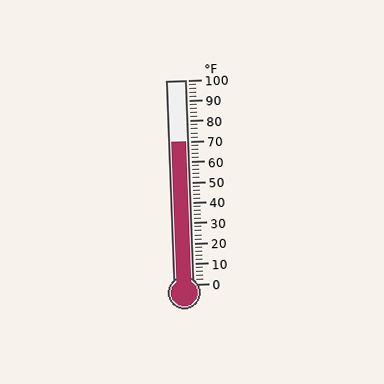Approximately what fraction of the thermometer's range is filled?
The thermometer is filled to approximately 70% of its range.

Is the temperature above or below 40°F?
The temperature is above 40°F.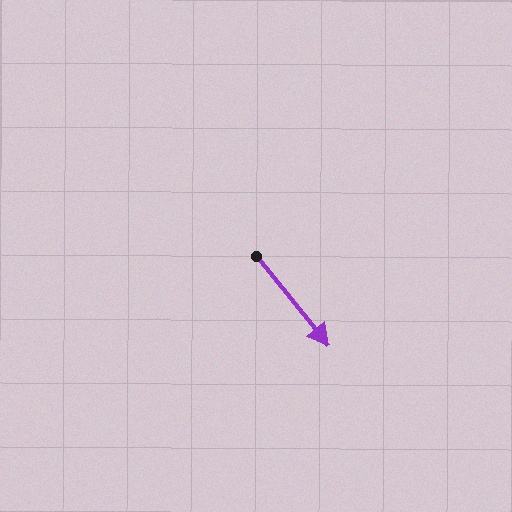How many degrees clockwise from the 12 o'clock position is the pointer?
Approximately 141 degrees.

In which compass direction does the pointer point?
Southeast.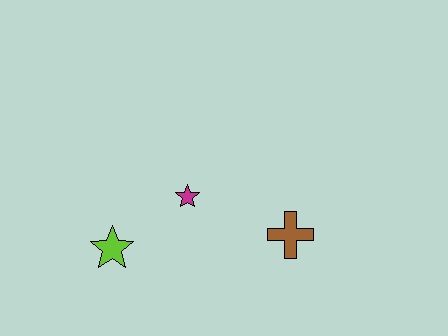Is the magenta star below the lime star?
No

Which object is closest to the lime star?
The magenta star is closest to the lime star.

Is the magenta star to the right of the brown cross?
No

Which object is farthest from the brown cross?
The lime star is farthest from the brown cross.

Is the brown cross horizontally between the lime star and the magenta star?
No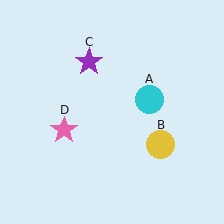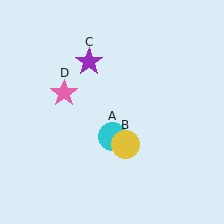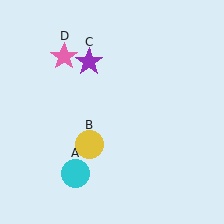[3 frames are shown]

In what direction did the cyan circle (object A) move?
The cyan circle (object A) moved down and to the left.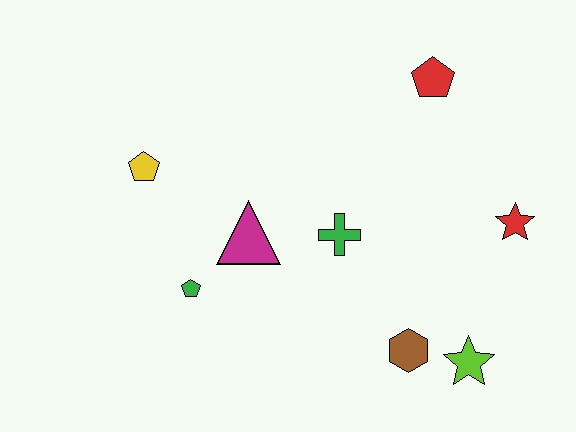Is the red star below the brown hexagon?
No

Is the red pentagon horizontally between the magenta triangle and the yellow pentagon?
No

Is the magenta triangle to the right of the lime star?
No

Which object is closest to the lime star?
The brown hexagon is closest to the lime star.